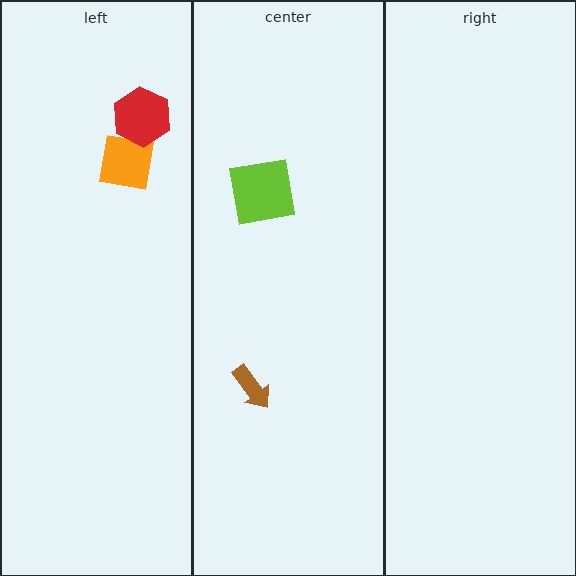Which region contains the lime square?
The center region.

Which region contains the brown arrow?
The center region.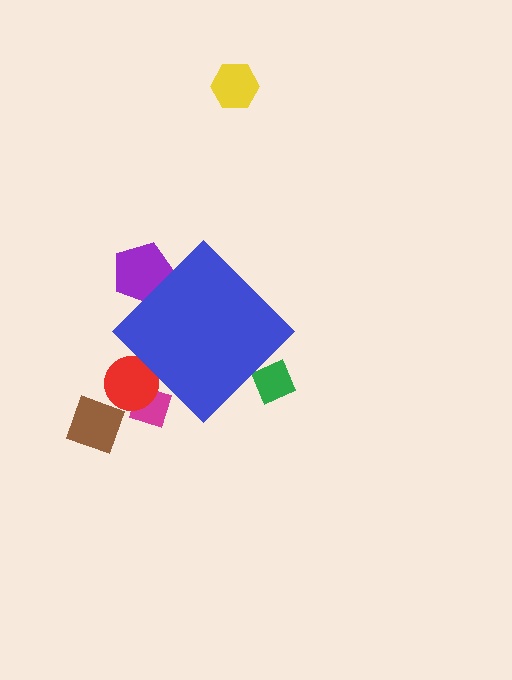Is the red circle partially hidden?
Yes, the red circle is partially hidden behind the blue diamond.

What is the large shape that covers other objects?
A blue diamond.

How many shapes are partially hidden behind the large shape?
4 shapes are partially hidden.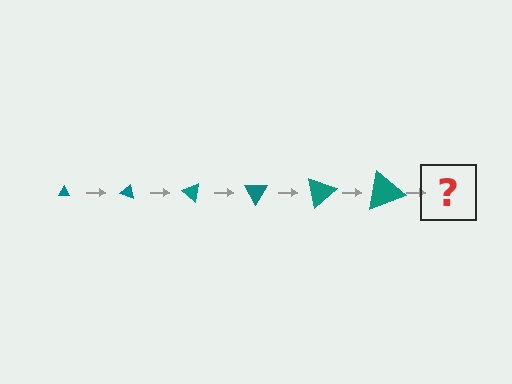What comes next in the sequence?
The next element should be a triangle, larger than the previous one and rotated 120 degrees from the start.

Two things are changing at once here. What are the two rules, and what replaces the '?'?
The two rules are that the triangle grows larger each step and it rotates 20 degrees each step. The '?' should be a triangle, larger than the previous one and rotated 120 degrees from the start.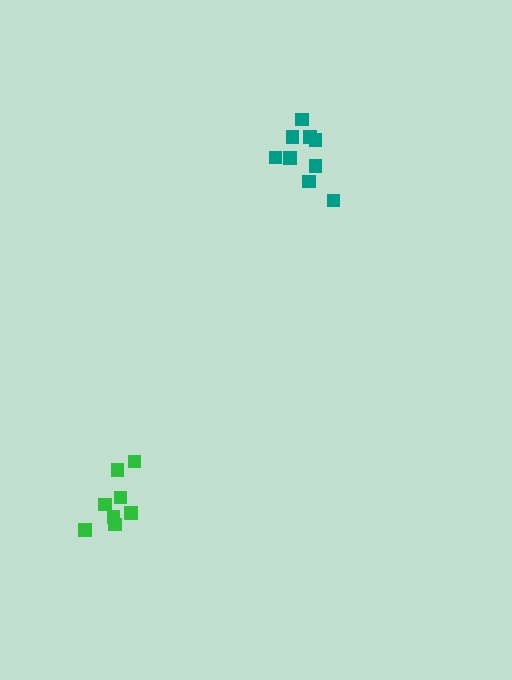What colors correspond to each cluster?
The clusters are colored: green, teal.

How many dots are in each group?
Group 1: 8 dots, Group 2: 9 dots (17 total).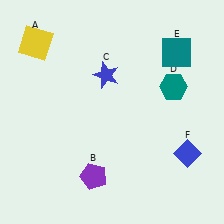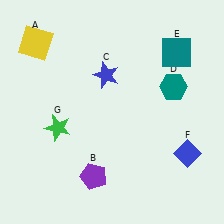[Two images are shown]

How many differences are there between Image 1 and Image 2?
There is 1 difference between the two images.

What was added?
A green star (G) was added in Image 2.